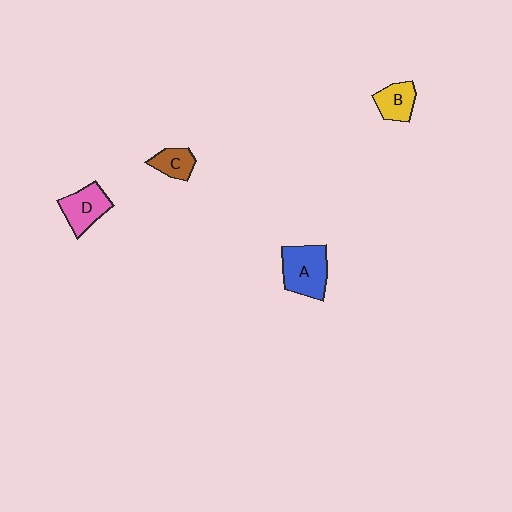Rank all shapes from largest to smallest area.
From largest to smallest: A (blue), D (pink), B (yellow), C (brown).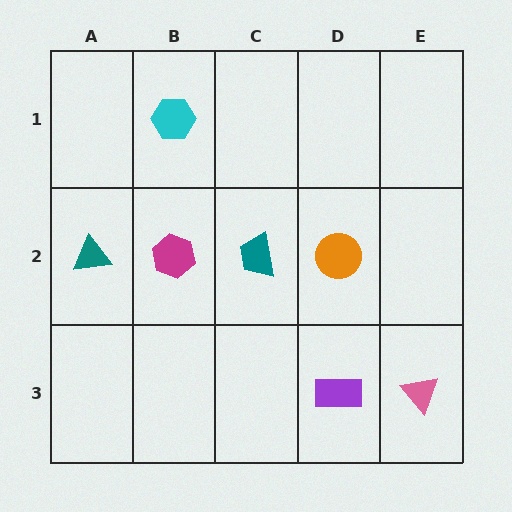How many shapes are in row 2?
4 shapes.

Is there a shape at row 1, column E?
No, that cell is empty.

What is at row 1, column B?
A cyan hexagon.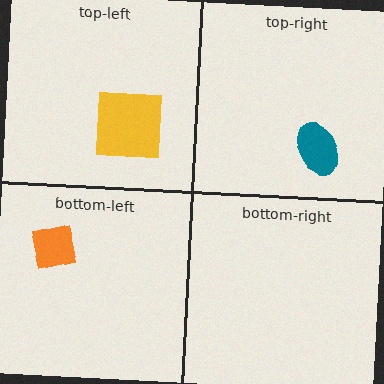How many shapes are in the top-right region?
1.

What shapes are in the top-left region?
The yellow square.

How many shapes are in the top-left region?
1.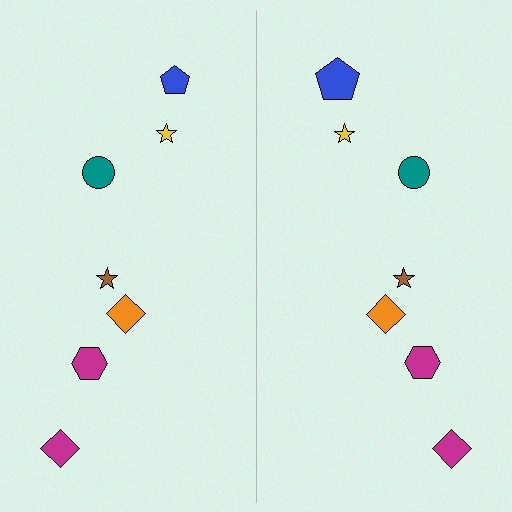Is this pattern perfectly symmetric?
No, the pattern is not perfectly symmetric. The blue pentagon on the right side has a different size than its mirror counterpart.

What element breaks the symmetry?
The blue pentagon on the right side has a different size than its mirror counterpart.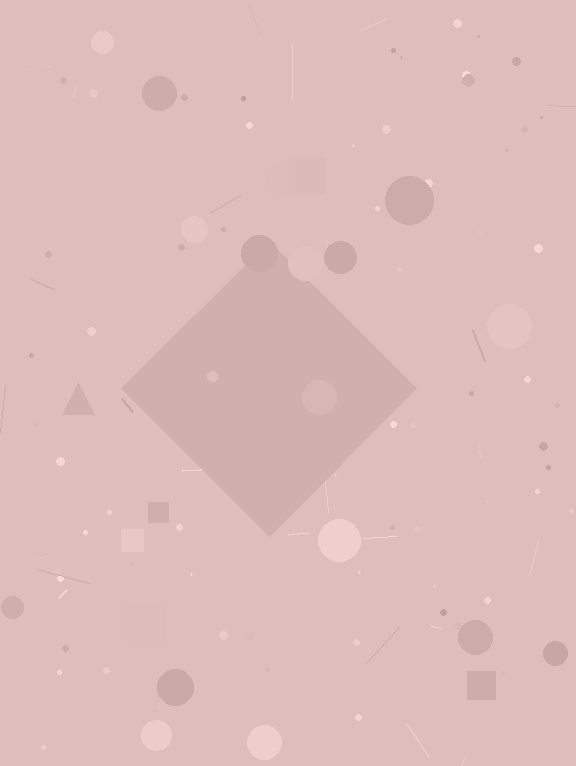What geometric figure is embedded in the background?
A diamond is embedded in the background.